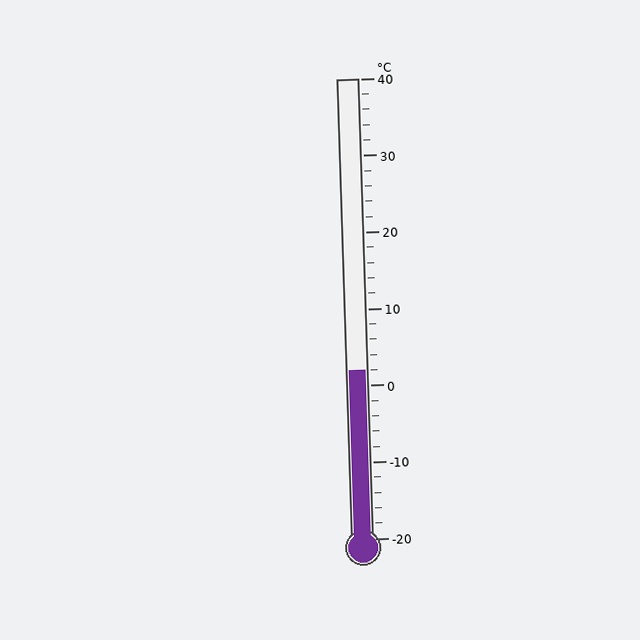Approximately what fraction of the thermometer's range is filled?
The thermometer is filled to approximately 35% of its range.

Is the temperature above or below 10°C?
The temperature is below 10°C.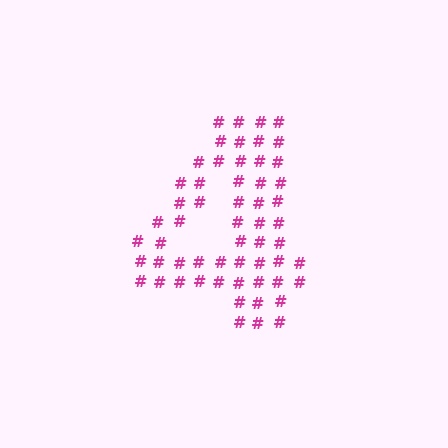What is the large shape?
The large shape is the digit 4.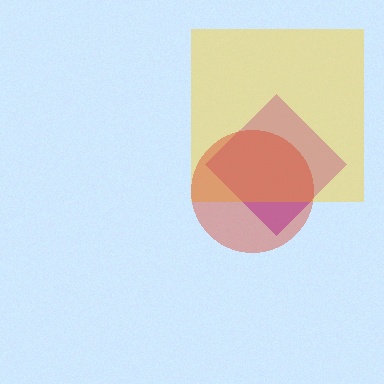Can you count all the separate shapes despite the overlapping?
Yes, there are 3 separate shapes.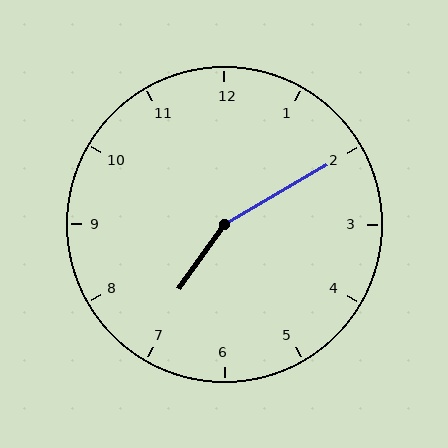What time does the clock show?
7:10.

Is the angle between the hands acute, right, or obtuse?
It is obtuse.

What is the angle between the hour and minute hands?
Approximately 155 degrees.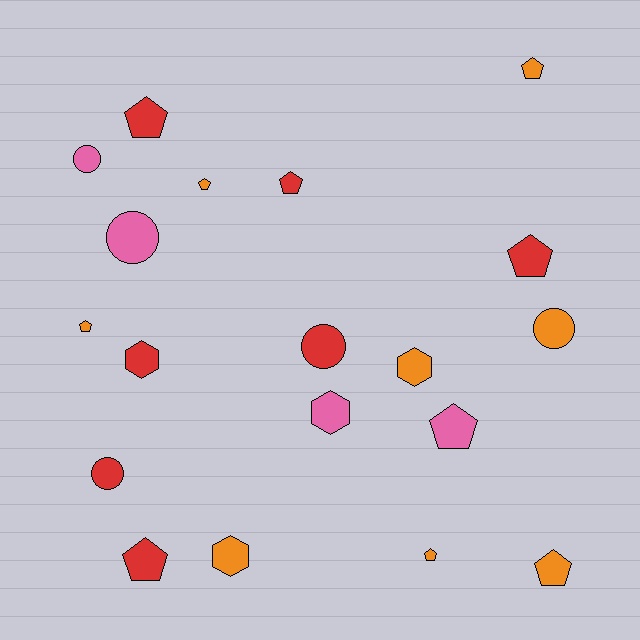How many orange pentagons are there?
There are 5 orange pentagons.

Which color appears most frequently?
Orange, with 8 objects.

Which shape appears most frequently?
Pentagon, with 10 objects.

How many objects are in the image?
There are 19 objects.